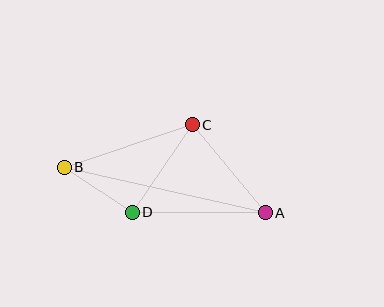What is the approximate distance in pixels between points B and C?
The distance between B and C is approximately 135 pixels.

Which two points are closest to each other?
Points B and D are closest to each other.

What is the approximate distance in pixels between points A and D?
The distance between A and D is approximately 133 pixels.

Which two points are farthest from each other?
Points A and B are farthest from each other.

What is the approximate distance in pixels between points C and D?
The distance between C and D is approximately 106 pixels.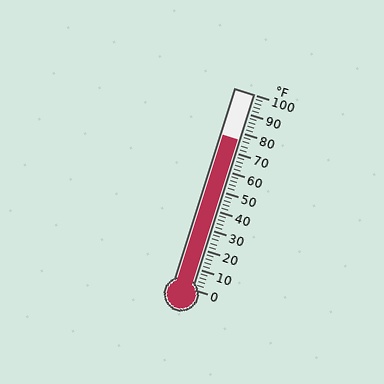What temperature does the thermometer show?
The thermometer shows approximately 76°F.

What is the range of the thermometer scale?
The thermometer scale ranges from 0°F to 100°F.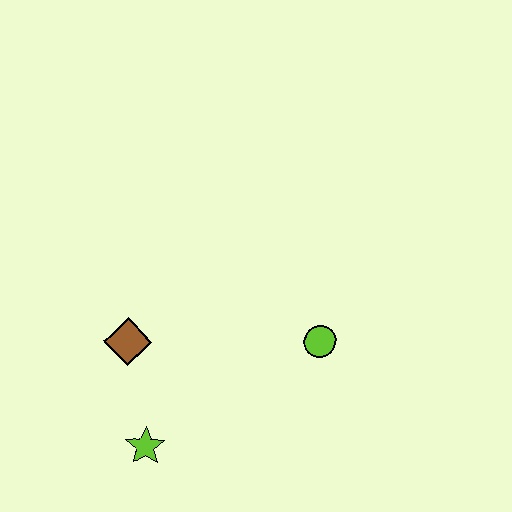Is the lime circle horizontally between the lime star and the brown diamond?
No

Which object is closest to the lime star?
The brown diamond is closest to the lime star.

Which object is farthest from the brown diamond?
The lime circle is farthest from the brown diamond.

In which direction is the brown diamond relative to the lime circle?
The brown diamond is to the left of the lime circle.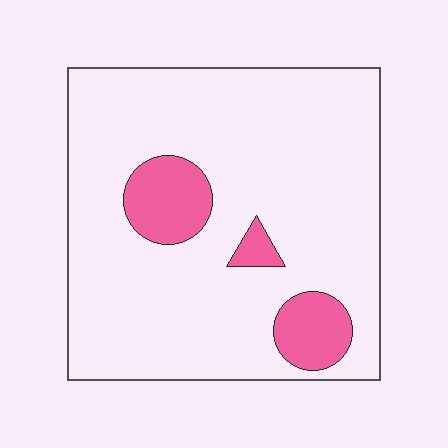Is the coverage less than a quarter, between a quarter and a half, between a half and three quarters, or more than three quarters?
Less than a quarter.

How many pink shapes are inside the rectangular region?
3.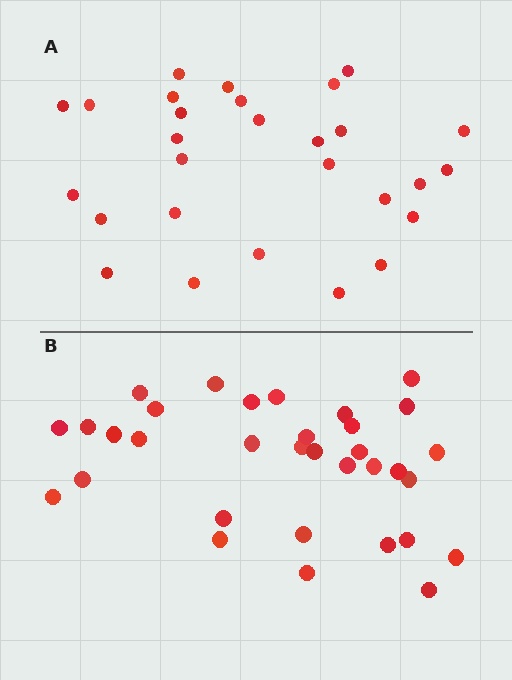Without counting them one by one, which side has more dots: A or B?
Region B (the bottom region) has more dots.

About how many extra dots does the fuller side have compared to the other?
Region B has about 5 more dots than region A.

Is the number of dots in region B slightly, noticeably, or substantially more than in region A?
Region B has only slightly more — the two regions are fairly close. The ratio is roughly 1.2 to 1.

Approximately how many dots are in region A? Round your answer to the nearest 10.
About 30 dots. (The exact count is 28, which rounds to 30.)